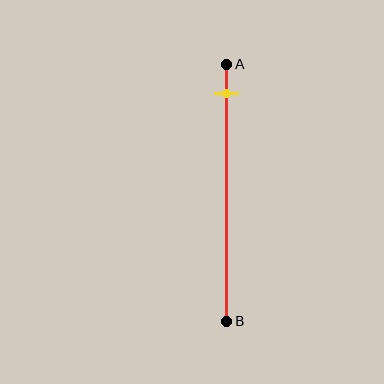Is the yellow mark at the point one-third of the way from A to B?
No, the mark is at about 10% from A, not at the 33% one-third point.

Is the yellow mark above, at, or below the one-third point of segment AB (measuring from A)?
The yellow mark is above the one-third point of segment AB.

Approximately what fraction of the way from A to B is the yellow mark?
The yellow mark is approximately 10% of the way from A to B.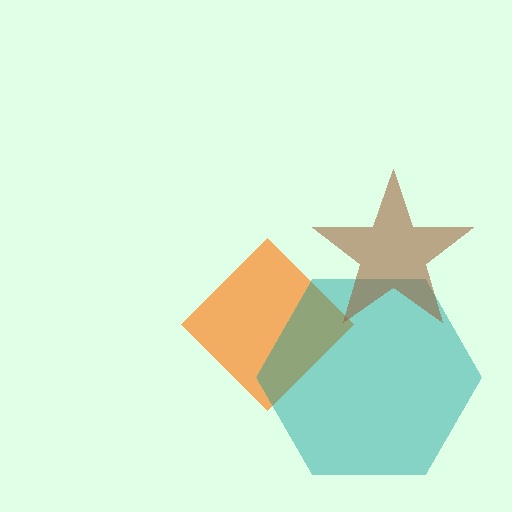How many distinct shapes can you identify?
There are 3 distinct shapes: an orange diamond, a teal hexagon, a brown star.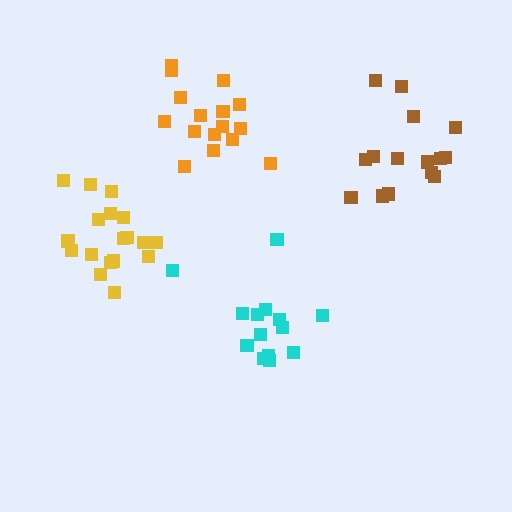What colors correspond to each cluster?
The clusters are colored: cyan, brown, orange, yellow.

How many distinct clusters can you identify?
There are 4 distinct clusters.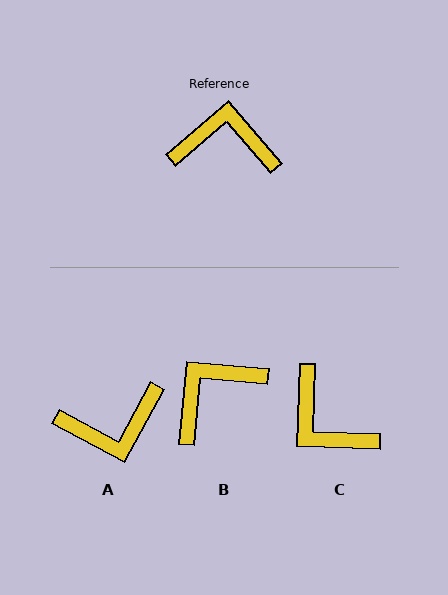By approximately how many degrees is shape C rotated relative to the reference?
Approximately 138 degrees counter-clockwise.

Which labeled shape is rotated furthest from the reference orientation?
A, about 159 degrees away.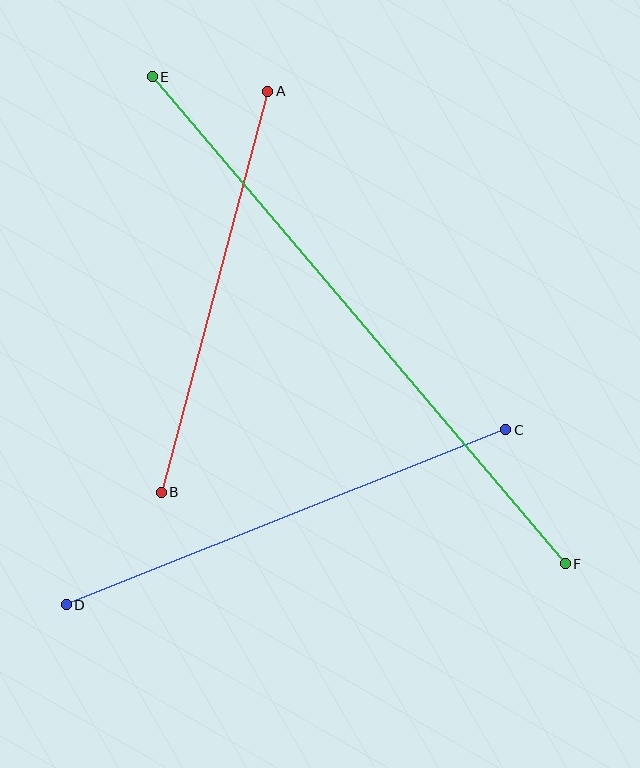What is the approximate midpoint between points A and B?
The midpoint is at approximately (214, 292) pixels.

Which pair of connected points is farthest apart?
Points E and F are farthest apart.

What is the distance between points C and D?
The distance is approximately 473 pixels.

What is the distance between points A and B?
The distance is approximately 415 pixels.